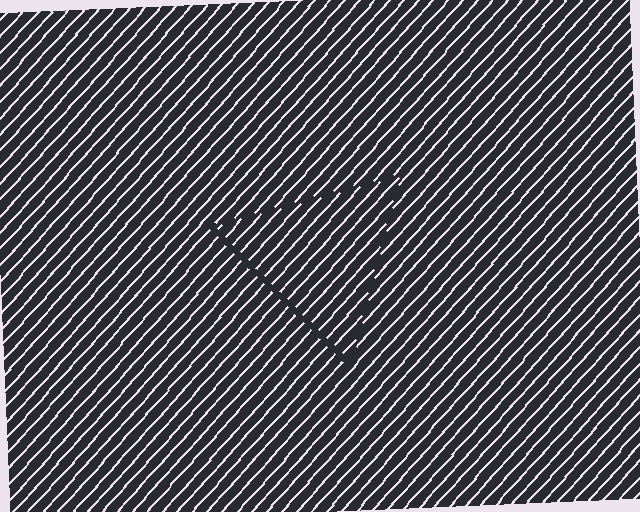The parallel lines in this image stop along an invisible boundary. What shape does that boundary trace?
An illusory triangle. The interior of the shape contains the same grating, shifted by half a period — the contour is defined by the phase discontinuity where line-ends from the inner and outer gratings abut.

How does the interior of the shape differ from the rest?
The interior of the shape contains the same grating, shifted by half a period — the contour is defined by the phase discontinuity where line-ends from the inner and outer gratings abut.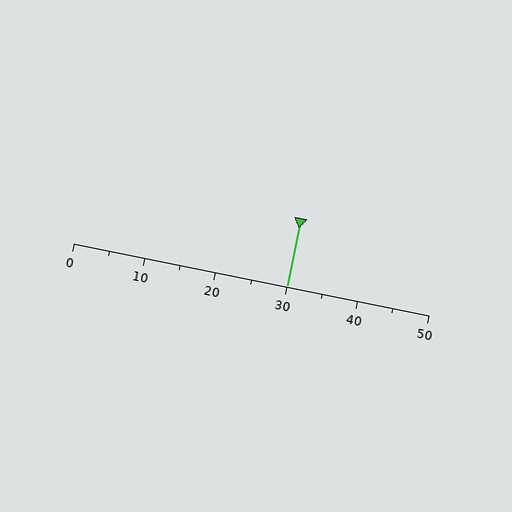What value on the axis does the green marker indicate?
The marker indicates approximately 30.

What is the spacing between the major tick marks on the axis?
The major ticks are spaced 10 apart.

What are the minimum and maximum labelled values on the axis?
The axis runs from 0 to 50.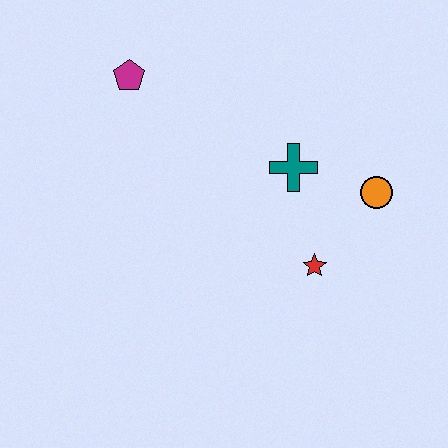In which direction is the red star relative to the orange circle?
The red star is below the orange circle.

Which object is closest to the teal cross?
The orange circle is closest to the teal cross.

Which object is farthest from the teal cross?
The magenta pentagon is farthest from the teal cross.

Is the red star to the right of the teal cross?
Yes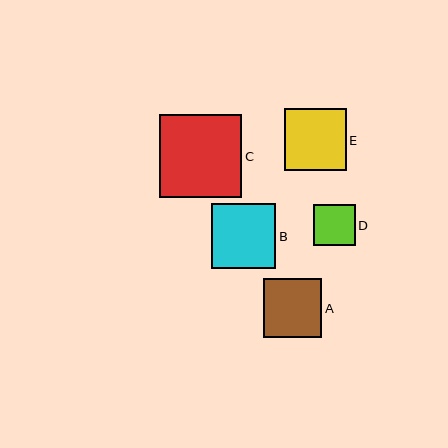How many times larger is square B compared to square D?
Square B is approximately 1.6 times the size of square D.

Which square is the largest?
Square C is the largest with a size of approximately 82 pixels.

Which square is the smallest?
Square D is the smallest with a size of approximately 42 pixels.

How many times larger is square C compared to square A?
Square C is approximately 1.4 times the size of square A.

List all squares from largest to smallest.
From largest to smallest: C, B, E, A, D.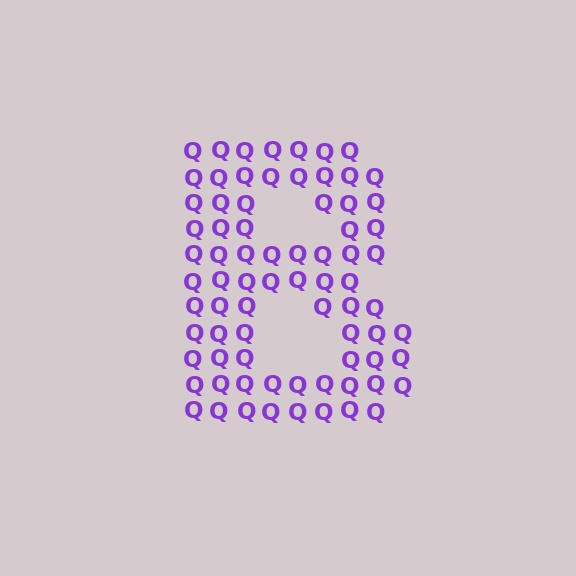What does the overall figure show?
The overall figure shows the letter B.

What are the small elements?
The small elements are letter Q's.